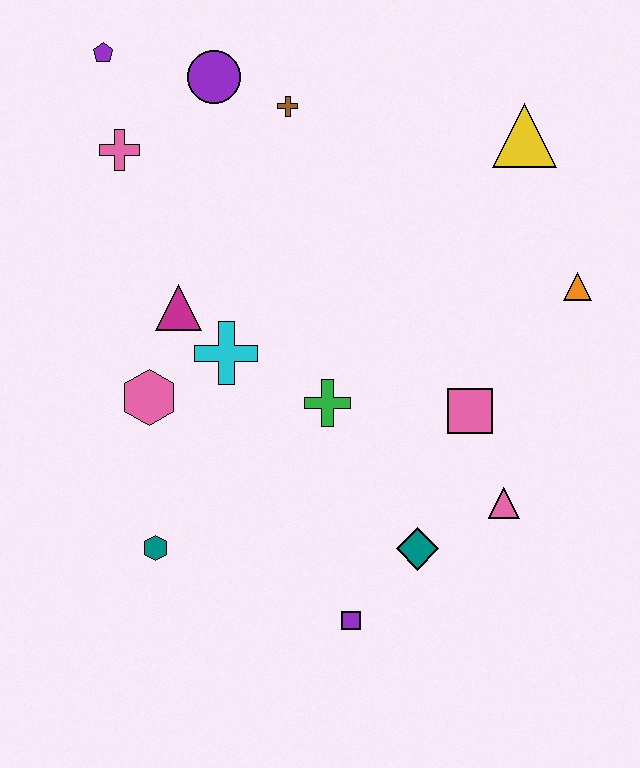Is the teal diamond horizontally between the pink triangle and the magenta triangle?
Yes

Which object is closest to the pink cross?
The purple pentagon is closest to the pink cross.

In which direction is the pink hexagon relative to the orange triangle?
The pink hexagon is to the left of the orange triangle.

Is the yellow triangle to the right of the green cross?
Yes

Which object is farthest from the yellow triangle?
The teal hexagon is farthest from the yellow triangle.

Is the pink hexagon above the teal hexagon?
Yes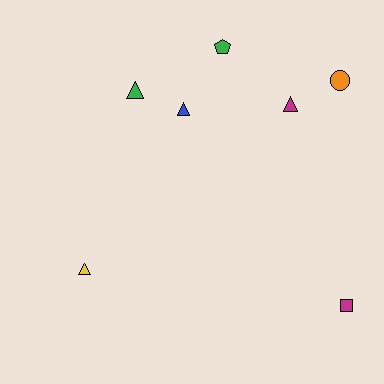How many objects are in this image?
There are 7 objects.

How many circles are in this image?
There is 1 circle.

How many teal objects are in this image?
There are no teal objects.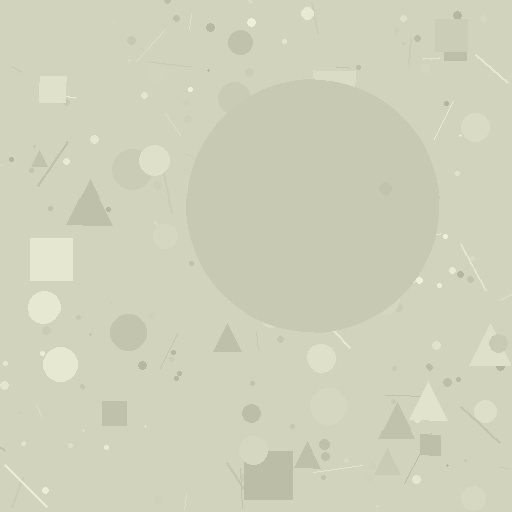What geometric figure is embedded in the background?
A circle is embedded in the background.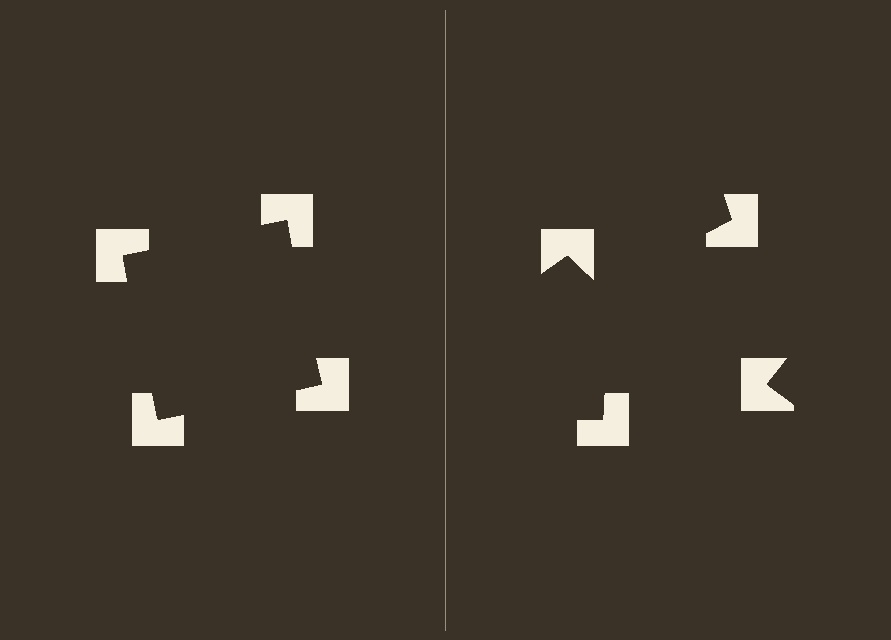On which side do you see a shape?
An illusory square appears on the left side. On the right side the wedge cuts are rotated, so no coherent shape forms.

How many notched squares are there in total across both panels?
8 — 4 on each side.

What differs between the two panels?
The notched squares are positioned identically on both sides; only the wedge orientations differ. On the left they align to a square; on the right they are misaligned.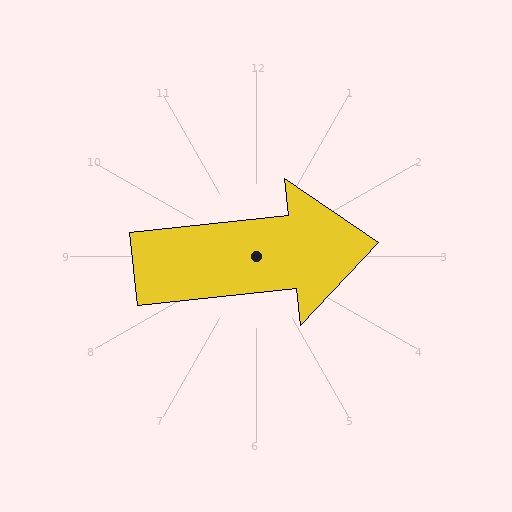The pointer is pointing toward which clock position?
Roughly 3 o'clock.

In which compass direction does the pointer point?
East.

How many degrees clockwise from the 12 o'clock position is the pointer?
Approximately 84 degrees.